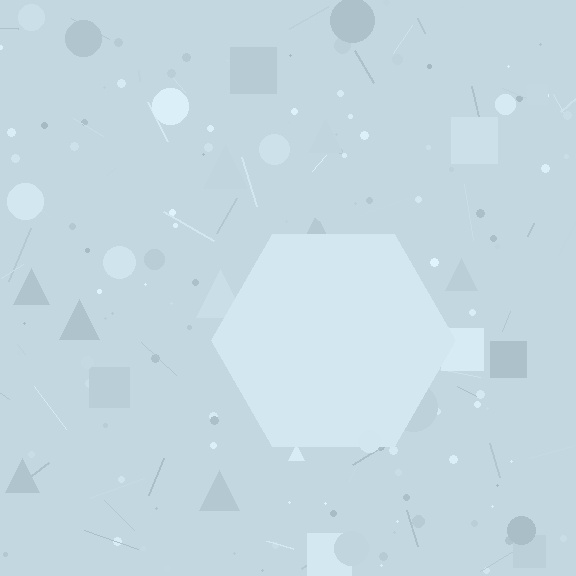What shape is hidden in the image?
A hexagon is hidden in the image.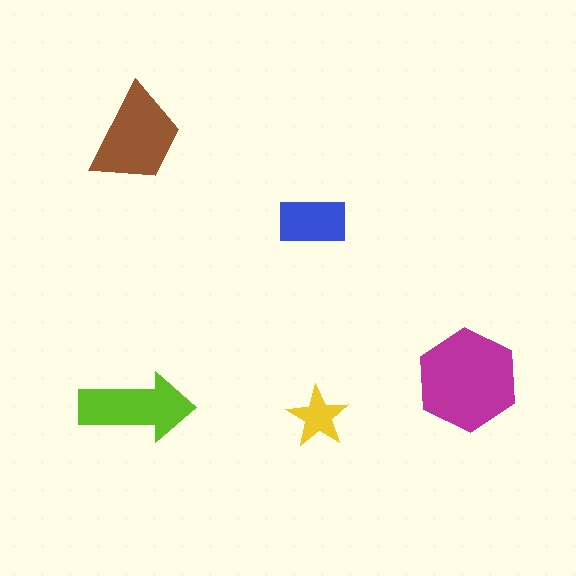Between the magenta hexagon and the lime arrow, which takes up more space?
The magenta hexagon.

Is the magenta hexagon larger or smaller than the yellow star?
Larger.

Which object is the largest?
The magenta hexagon.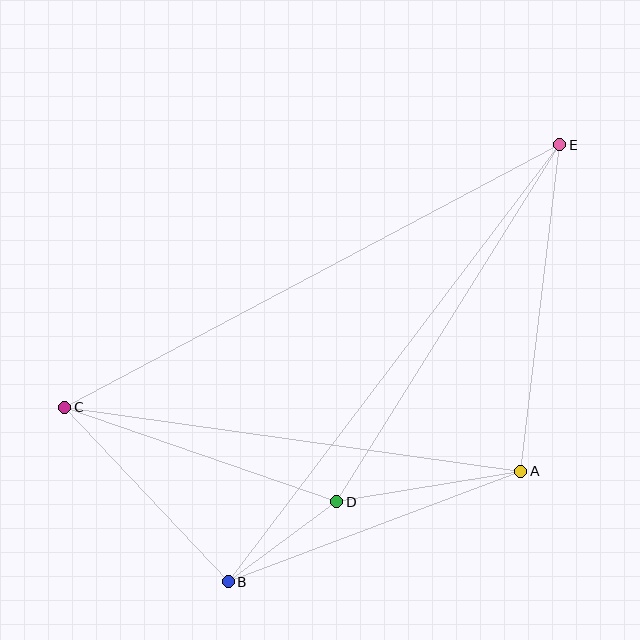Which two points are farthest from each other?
Points C and E are farthest from each other.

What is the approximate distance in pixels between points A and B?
The distance between A and B is approximately 313 pixels.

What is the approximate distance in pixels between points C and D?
The distance between C and D is approximately 288 pixels.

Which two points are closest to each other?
Points B and D are closest to each other.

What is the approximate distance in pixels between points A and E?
The distance between A and E is approximately 329 pixels.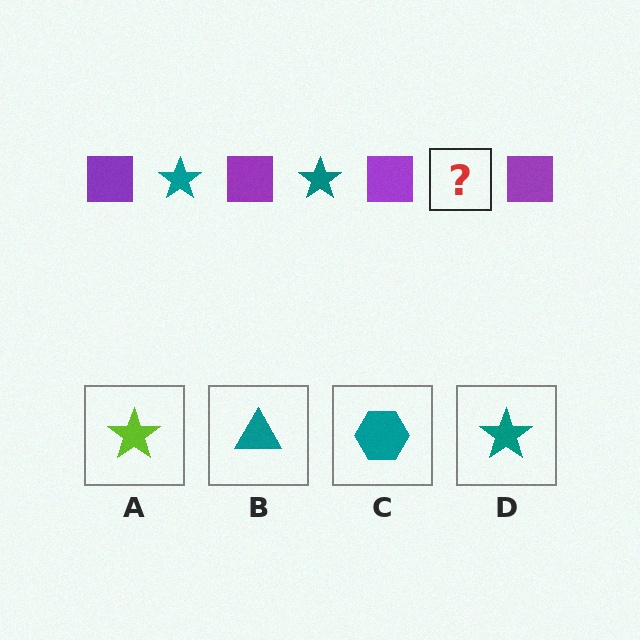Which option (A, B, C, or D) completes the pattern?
D.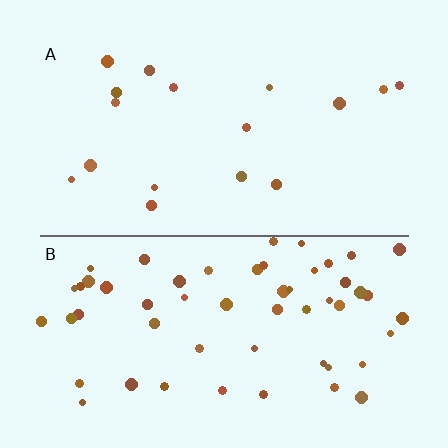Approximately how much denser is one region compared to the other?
Approximately 3.3× — region B over region A.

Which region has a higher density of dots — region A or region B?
B (the bottom).